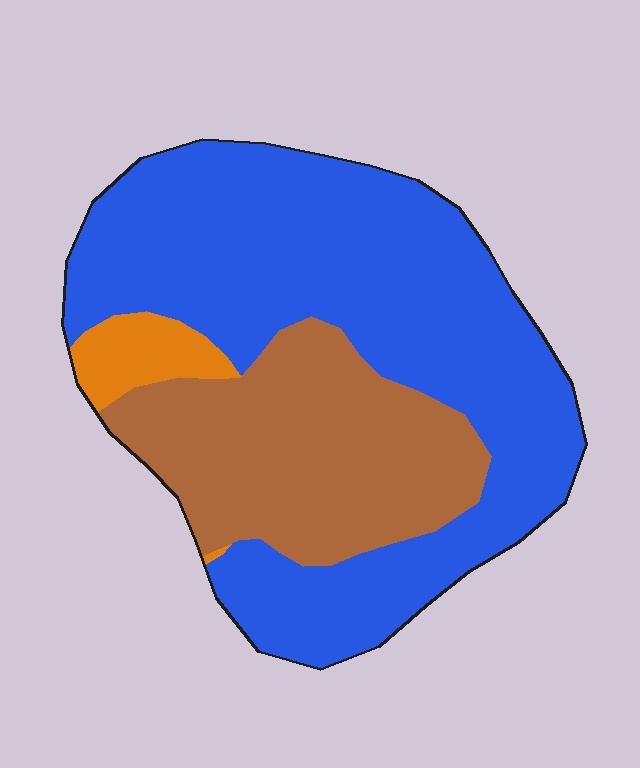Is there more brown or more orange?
Brown.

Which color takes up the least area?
Orange, at roughly 5%.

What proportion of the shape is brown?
Brown takes up between a sixth and a third of the shape.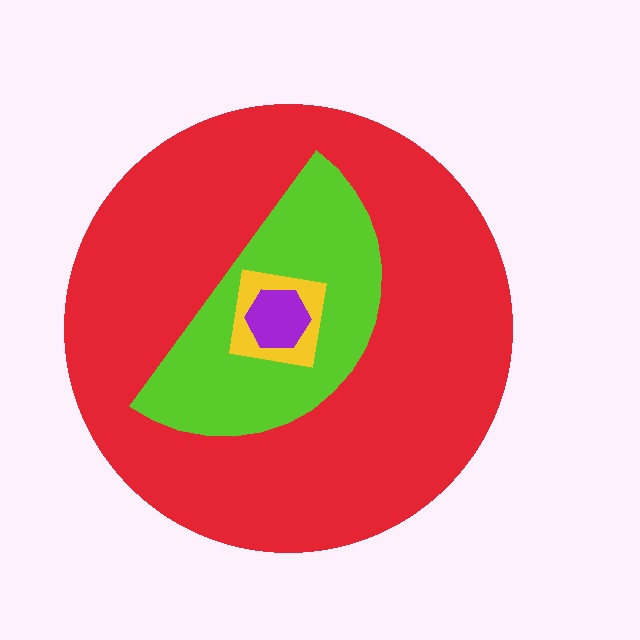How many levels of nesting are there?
4.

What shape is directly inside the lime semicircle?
The yellow square.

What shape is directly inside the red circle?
The lime semicircle.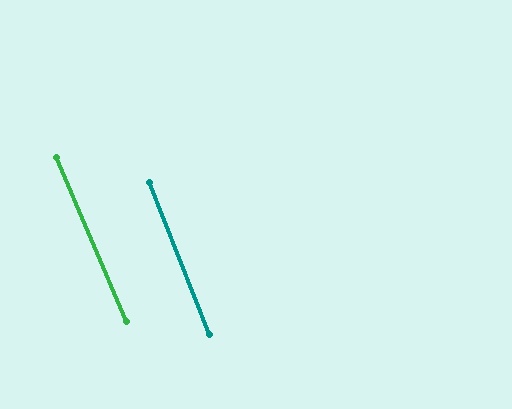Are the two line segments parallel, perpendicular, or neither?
Parallel — their directions differ by only 1.6°.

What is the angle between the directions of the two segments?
Approximately 2 degrees.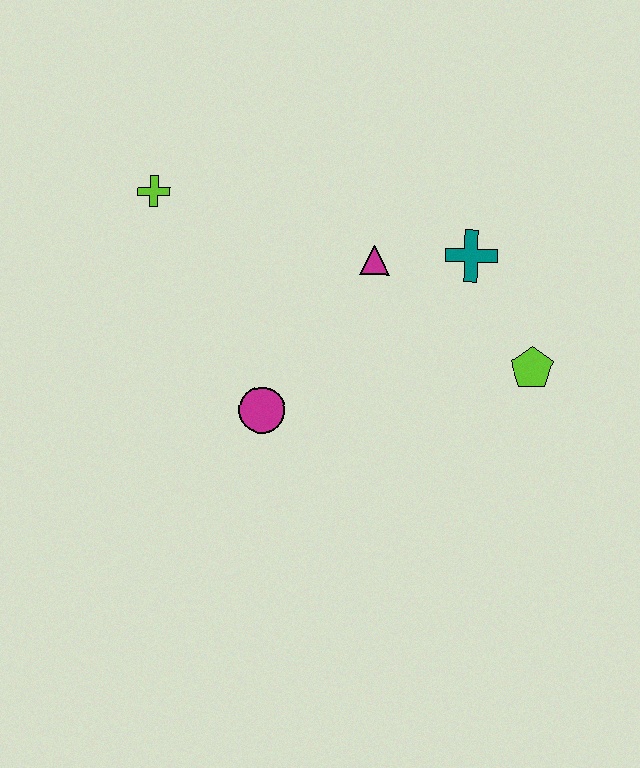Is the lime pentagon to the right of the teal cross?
Yes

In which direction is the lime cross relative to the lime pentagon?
The lime cross is to the left of the lime pentagon.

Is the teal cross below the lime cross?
Yes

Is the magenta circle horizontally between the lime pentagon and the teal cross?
No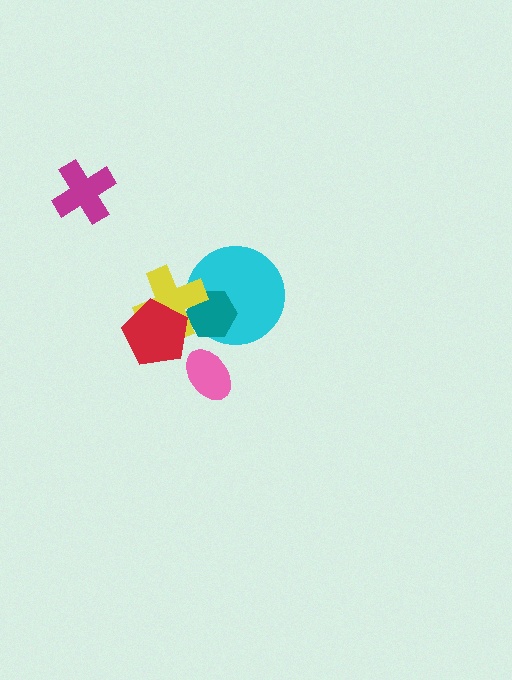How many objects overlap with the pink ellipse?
0 objects overlap with the pink ellipse.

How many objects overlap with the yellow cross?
3 objects overlap with the yellow cross.